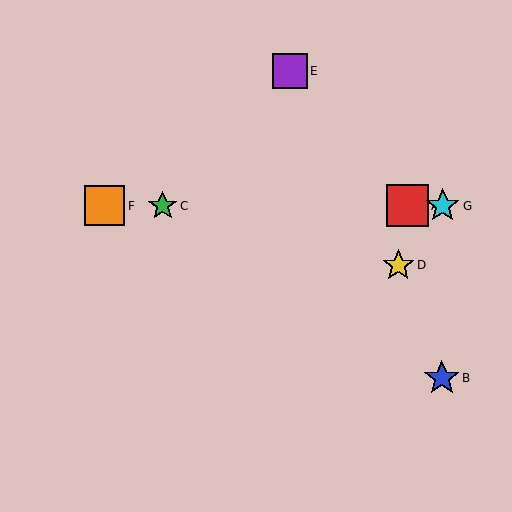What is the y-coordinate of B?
Object B is at y≈378.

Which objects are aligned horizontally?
Objects A, C, F, G are aligned horizontally.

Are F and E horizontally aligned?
No, F is at y≈206 and E is at y≈71.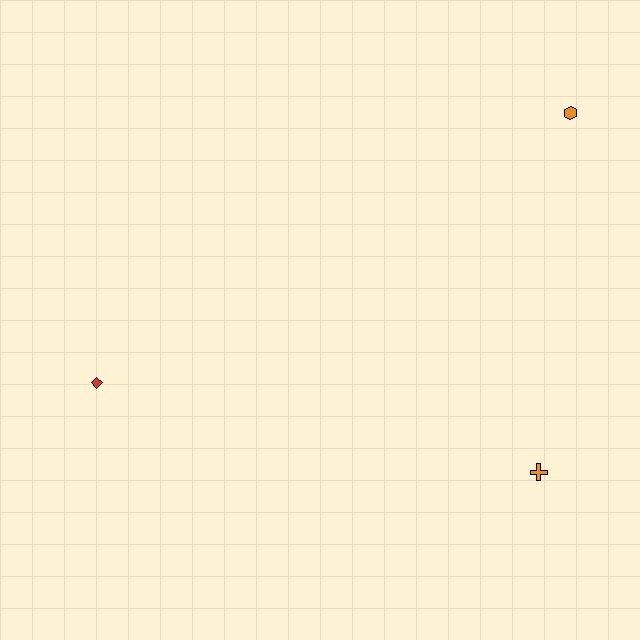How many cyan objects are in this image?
There are no cyan objects.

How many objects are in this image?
There are 3 objects.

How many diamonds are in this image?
There is 1 diamond.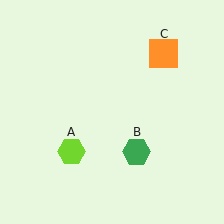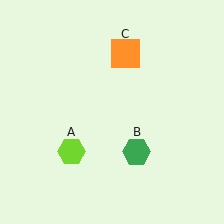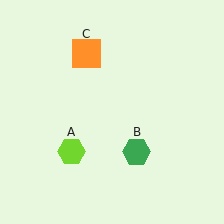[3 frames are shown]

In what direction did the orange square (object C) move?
The orange square (object C) moved left.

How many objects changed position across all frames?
1 object changed position: orange square (object C).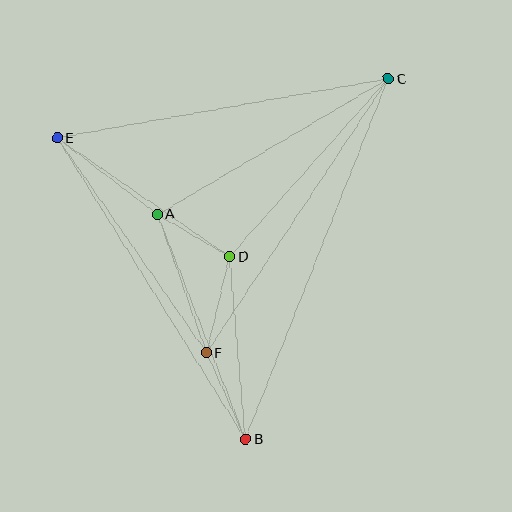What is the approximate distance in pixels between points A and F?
The distance between A and F is approximately 147 pixels.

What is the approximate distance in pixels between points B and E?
The distance between B and E is approximately 355 pixels.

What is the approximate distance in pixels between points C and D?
The distance between C and D is approximately 238 pixels.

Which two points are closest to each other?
Points A and D are closest to each other.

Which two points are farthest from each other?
Points B and C are farthest from each other.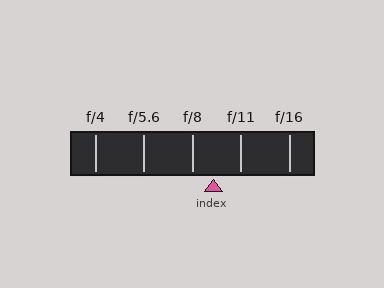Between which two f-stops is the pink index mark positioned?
The index mark is between f/8 and f/11.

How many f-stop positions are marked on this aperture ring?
There are 5 f-stop positions marked.